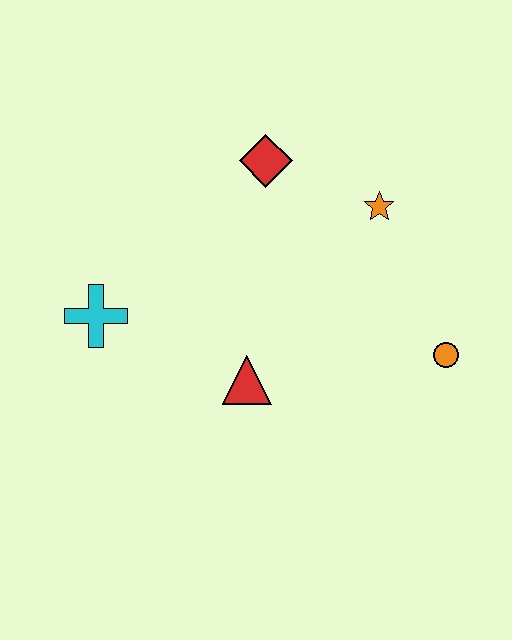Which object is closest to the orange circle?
The orange star is closest to the orange circle.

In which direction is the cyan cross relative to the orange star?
The cyan cross is to the left of the orange star.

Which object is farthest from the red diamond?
The orange circle is farthest from the red diamond.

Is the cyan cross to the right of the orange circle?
No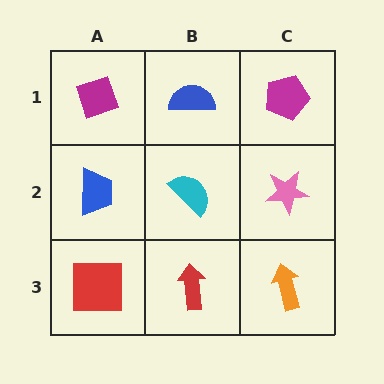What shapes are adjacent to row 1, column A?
A blue trapezoid (row 2, column A), a blue semicircle (row 1, column B).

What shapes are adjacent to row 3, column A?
A blue trapezoid (row 2, column A), a red arrow (row 3, column B).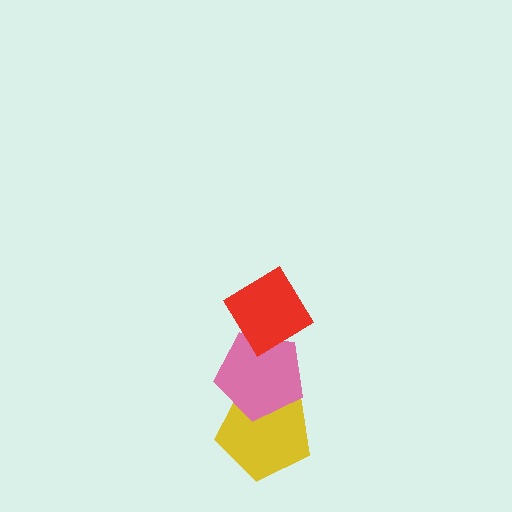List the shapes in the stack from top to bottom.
From top to bottom: the red diamond, the pink pentagon, the yellow pentagon.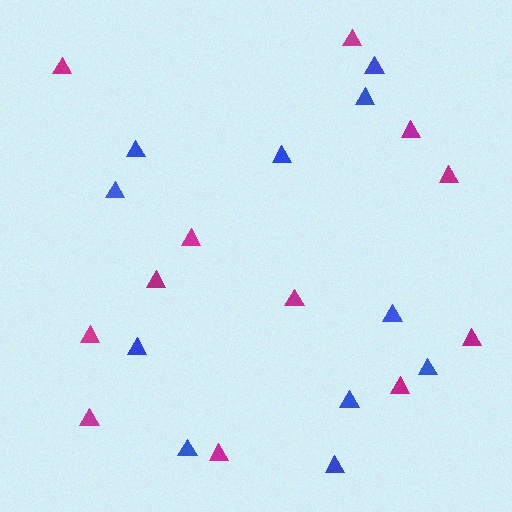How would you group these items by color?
There are 2 groups: one group of magenta triangles (12) and one group of blue triangles (11).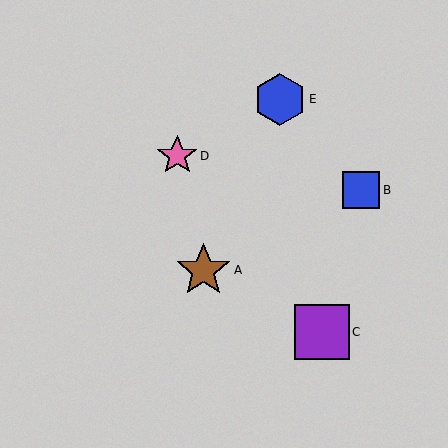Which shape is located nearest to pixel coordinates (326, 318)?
The purple square (labeled C) at (322, 332) is nearest to that location.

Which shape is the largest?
The brown star (labeled A) is the largest.